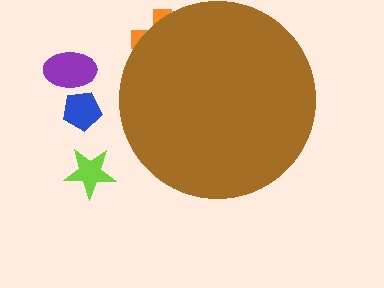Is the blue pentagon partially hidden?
No, the blue pentagon is fully visible.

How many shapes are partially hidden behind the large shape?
1 shape is partially hidden.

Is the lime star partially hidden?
No, the lime star is fully visible.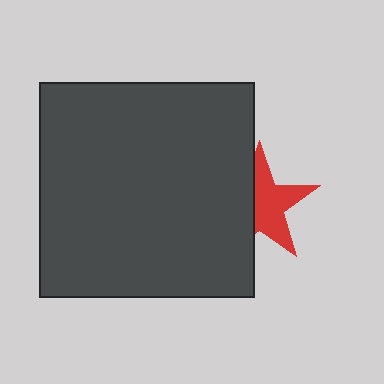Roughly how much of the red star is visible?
About half of it is visible (roughly 57%).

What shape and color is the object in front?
The object in front is a dark gray square.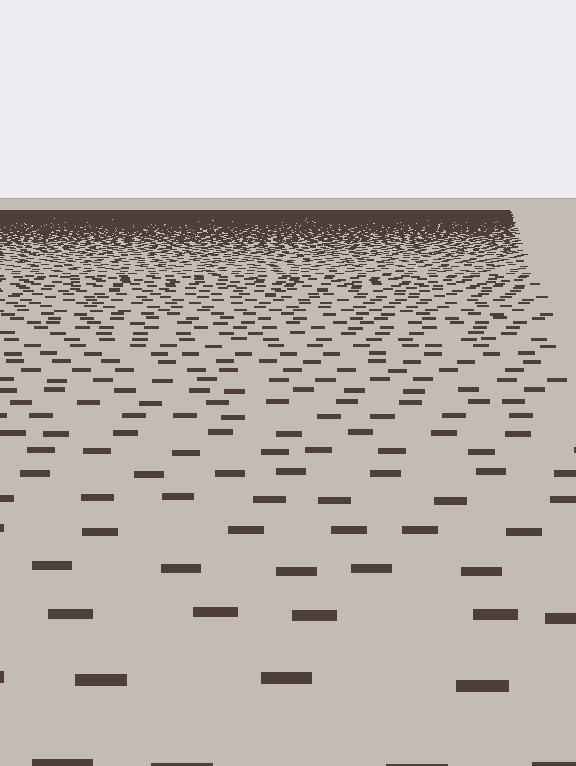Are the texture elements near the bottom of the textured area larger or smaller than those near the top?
Larger. Near the bottom, elements are closer to the viewer and appear at a bigger on-screen size.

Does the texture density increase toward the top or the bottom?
Density increases toward the top.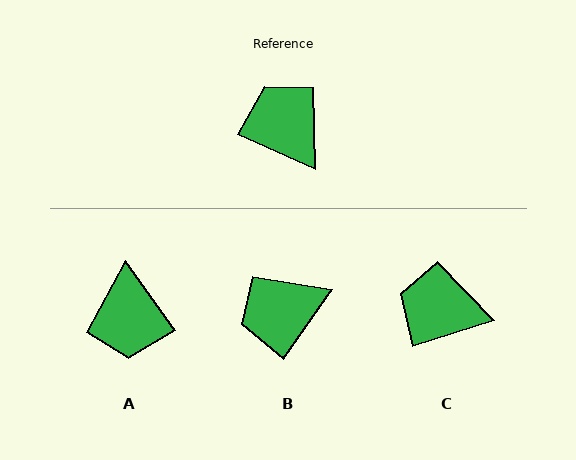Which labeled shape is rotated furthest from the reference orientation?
A, about 150 degrees away.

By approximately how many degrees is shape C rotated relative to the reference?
Approximately 42 degrees counter-clockwise.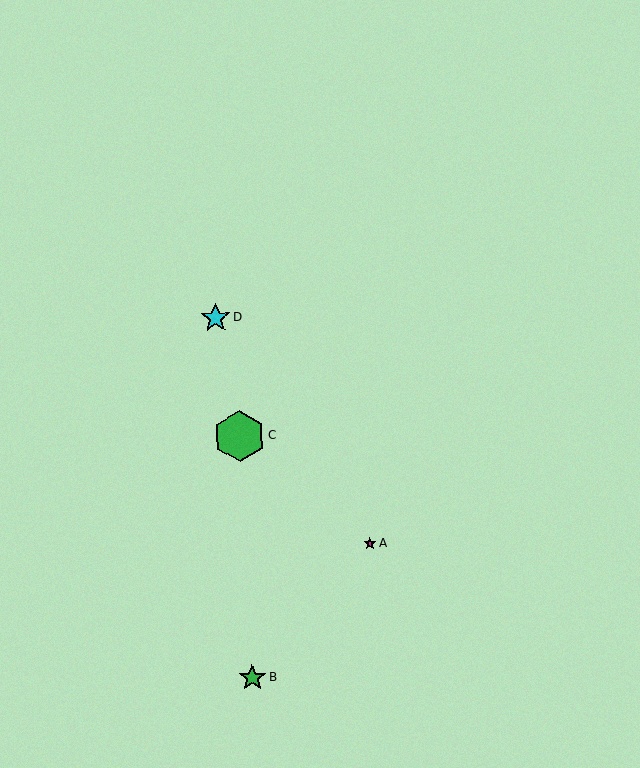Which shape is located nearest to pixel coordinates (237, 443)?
The green hexagon (labeled C) at (239, 436) is nearest to that location.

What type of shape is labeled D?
Shape D is a cyan star.